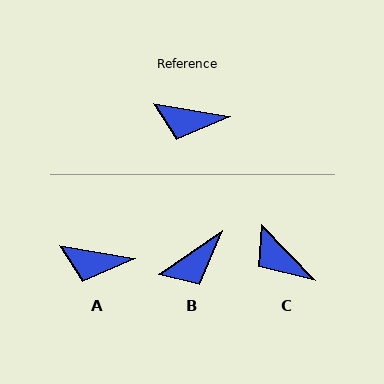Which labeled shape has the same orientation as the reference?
A.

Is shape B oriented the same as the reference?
No, it is off by about 44 degrees.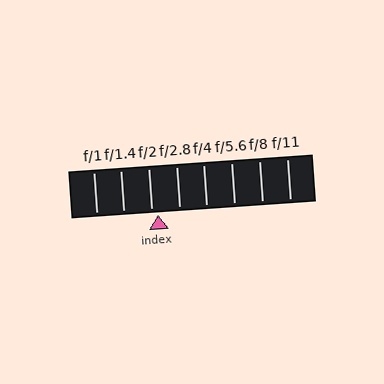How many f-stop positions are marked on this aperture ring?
There are 8 f-stop positions marked.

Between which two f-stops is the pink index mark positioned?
The index mark is between f/2 and f/2.8.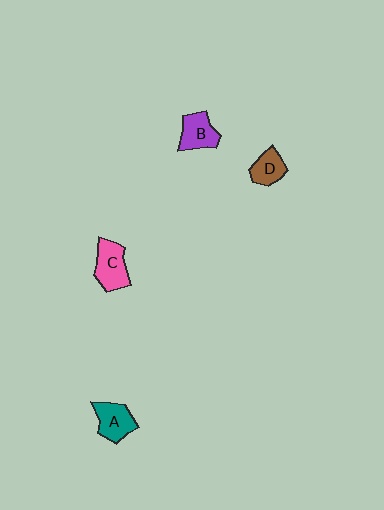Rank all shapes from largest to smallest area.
From largest to smallest: C (pink), A (teal), B (purple), D (brown).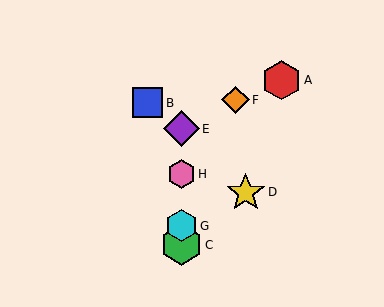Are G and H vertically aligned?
Yes, both are at x≈181.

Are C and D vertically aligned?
No, C is at x≈181 and D is at x≈246.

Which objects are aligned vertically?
Objects C, E, G, H are aligned vertically.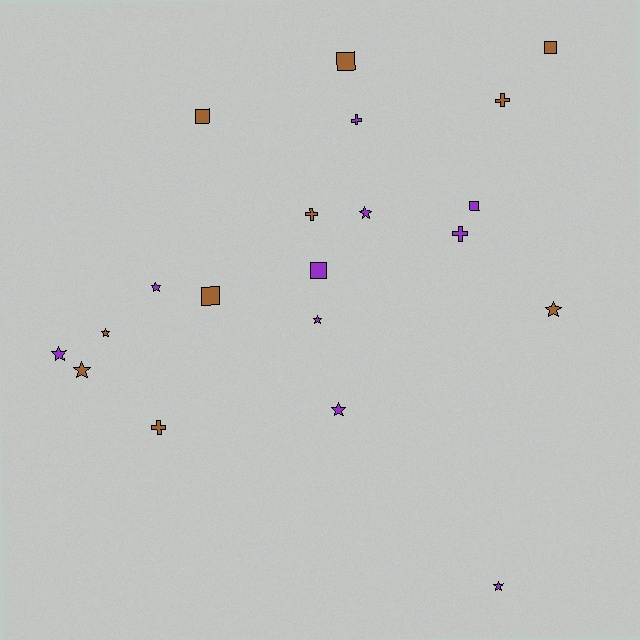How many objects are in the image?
There are 20 objects.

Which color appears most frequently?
Brown, with 10 objects.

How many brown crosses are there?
There are 3 brown crosses.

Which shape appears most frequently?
Star, with 9 objects.